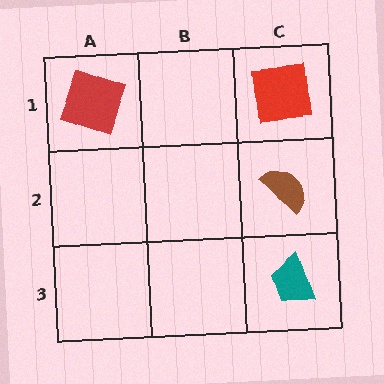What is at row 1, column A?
A red square.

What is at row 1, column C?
A red square.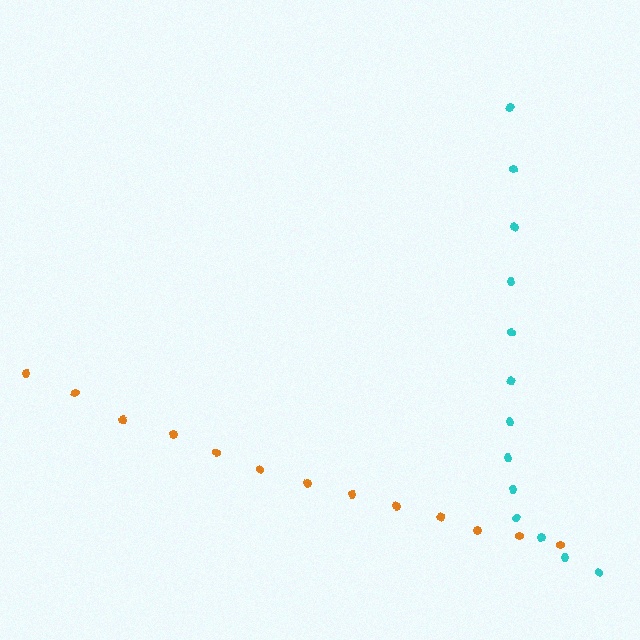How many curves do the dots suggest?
There are 2 distinct paths.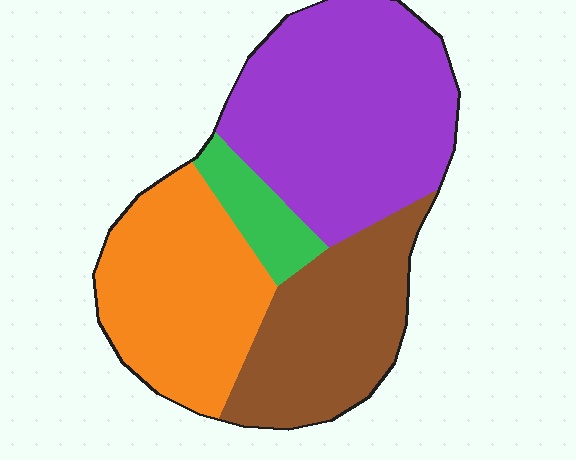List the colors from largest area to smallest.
From largest to smallest: purple, orange, brown, green.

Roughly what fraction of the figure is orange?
Orange takes up about one quarter (1/4) of the figure.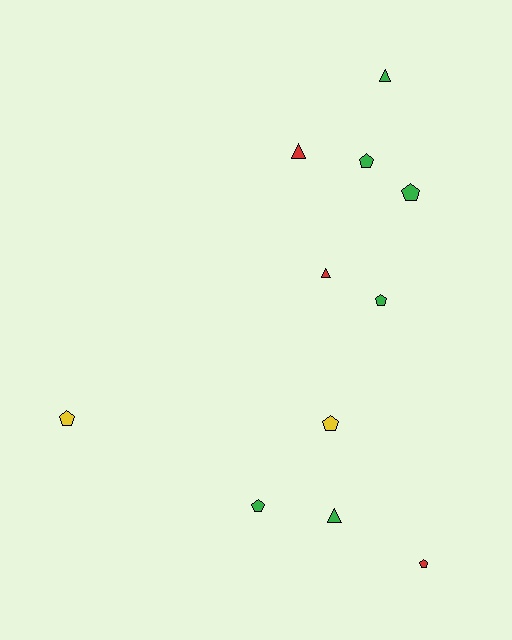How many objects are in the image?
There are 11 objects.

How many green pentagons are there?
There are 4 green pentagons.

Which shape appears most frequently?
Pentagon, with 7 objects.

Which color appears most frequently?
Green, with 6 objects.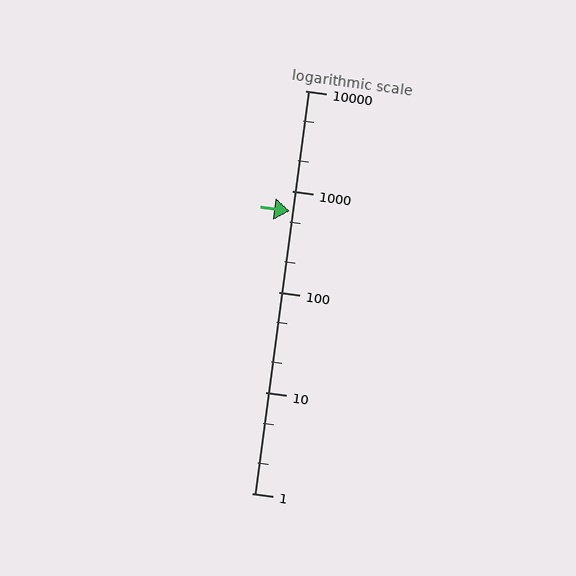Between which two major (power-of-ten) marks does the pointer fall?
The pointer is between 100 and 1000.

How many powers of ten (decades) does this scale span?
The scale spans 4 decades, from 1 to 10000.